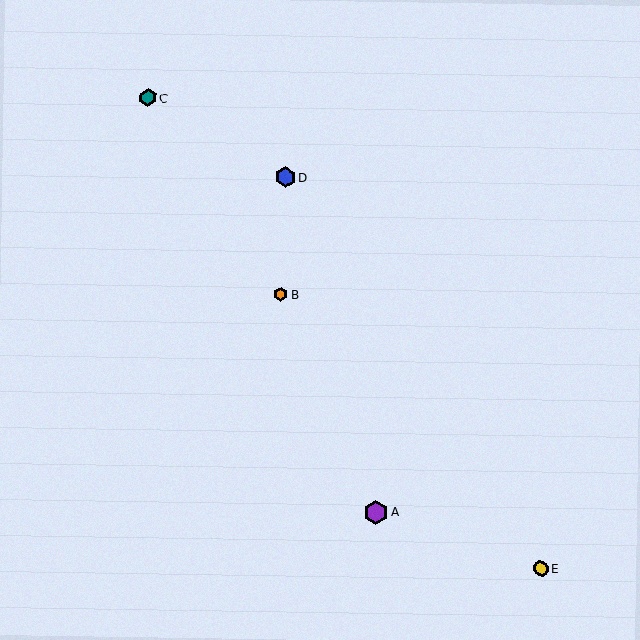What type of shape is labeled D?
Shape D is a blue hexagon.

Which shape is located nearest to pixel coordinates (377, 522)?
The purple hexagon (labeled A) at (376, 512) is nearest to that location.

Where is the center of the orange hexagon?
The center of the orange hexagon is at (281, 295).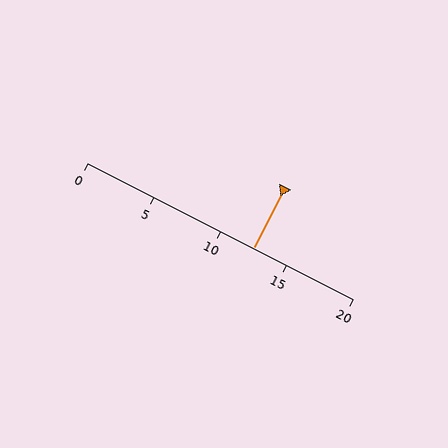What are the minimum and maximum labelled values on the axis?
The axis runs from 0 to 20.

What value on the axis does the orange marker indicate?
The marker indicates approximately 12.5.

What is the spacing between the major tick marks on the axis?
The major ticks are spaced 5 apart.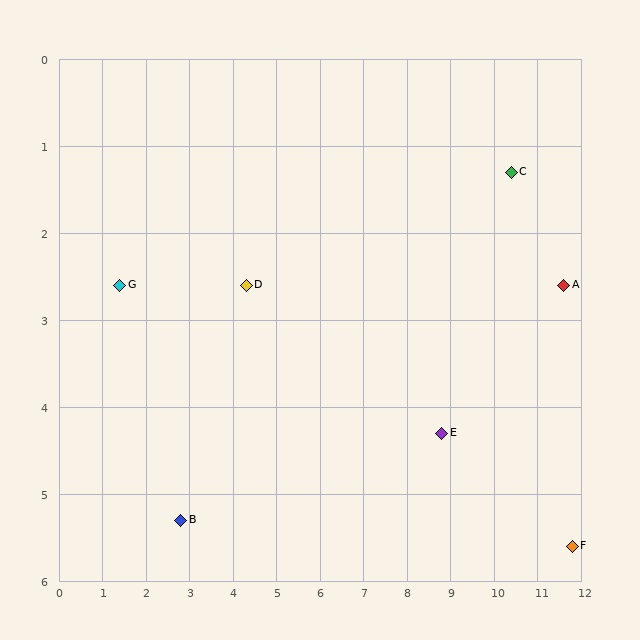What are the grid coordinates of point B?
Point B is at approximately (2.8, 5.3).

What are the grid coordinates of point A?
Point A is at approximately (11.6, 2.6).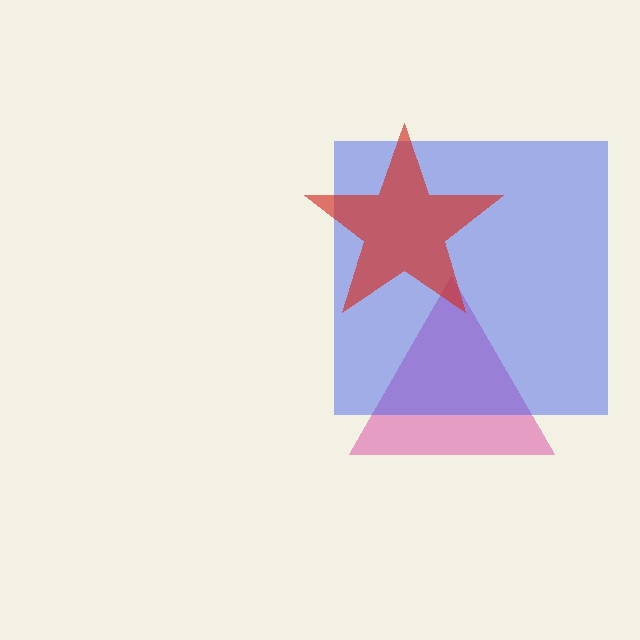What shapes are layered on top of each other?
The layered shapes are: a pink triangle, a blue square, a red star.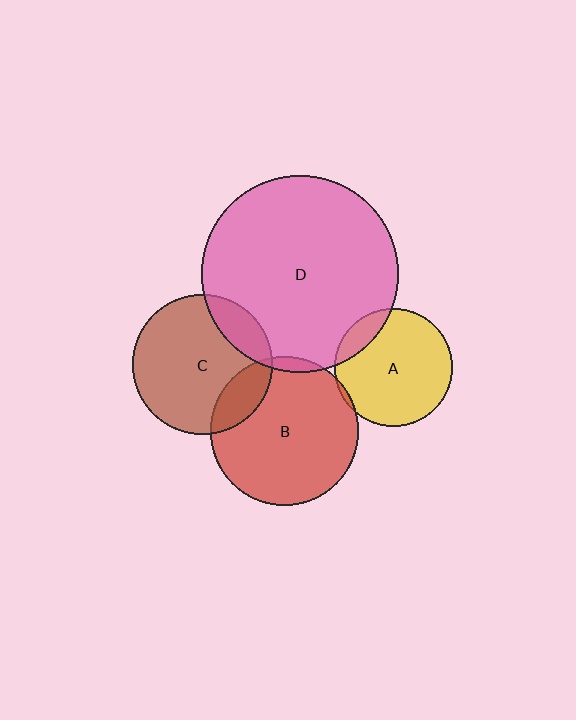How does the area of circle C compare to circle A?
Approximately 1.4 times.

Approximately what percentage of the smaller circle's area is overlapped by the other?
Approximately 15%.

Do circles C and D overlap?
Yes.